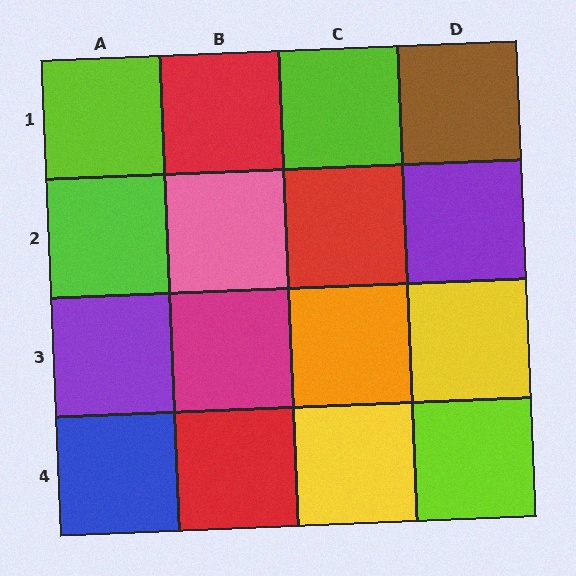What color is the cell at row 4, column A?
Blue.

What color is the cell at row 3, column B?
Magenta.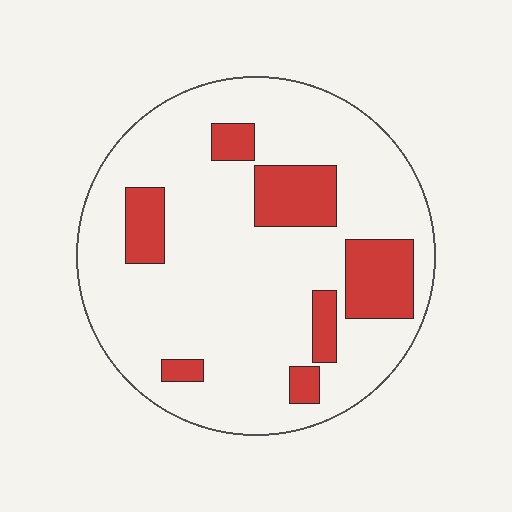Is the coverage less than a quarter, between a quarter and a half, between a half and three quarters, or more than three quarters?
Less than a quarter.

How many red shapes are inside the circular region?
7.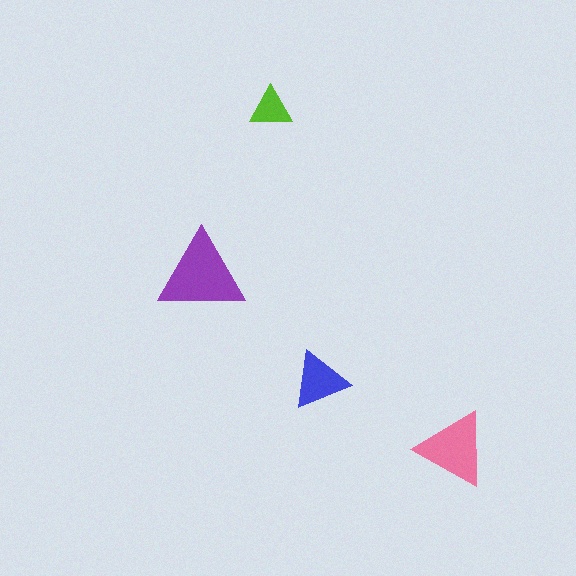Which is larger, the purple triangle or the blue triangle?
The purple one.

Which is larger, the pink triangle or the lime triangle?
The pink one.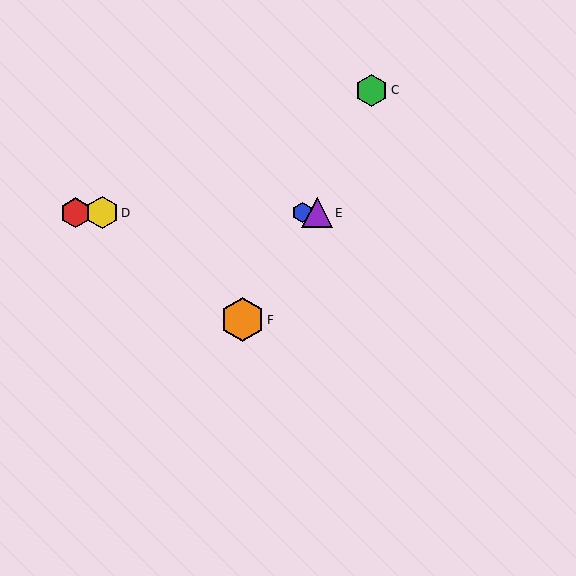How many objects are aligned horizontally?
4 objects (A, B, D, E) are aligned horizontally.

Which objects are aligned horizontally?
Objects A, B, D, E are aligned horizontally.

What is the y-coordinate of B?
Object B is at y≈213.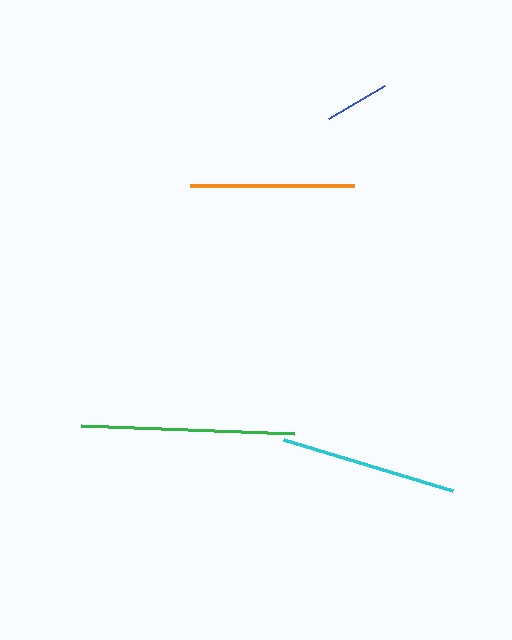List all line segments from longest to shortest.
From longest to shortest: green, cyan, orange, blue.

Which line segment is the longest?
The green line is the longest at approximately 213 pixels.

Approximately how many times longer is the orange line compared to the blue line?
The orange line is approximately 2.5 times the length of the blue line.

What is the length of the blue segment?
The blue segment is approximately 65 pixels long.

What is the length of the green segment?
The green segment is approximately 213 pixels long.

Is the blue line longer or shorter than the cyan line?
The cyan line is longer than the blue line.